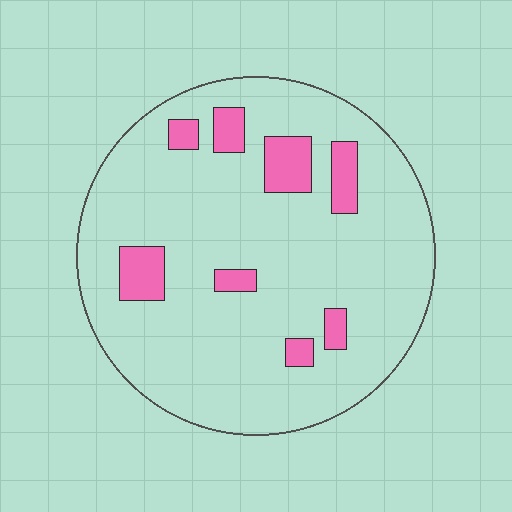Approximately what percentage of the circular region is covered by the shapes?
Approximately 10%.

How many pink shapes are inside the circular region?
8.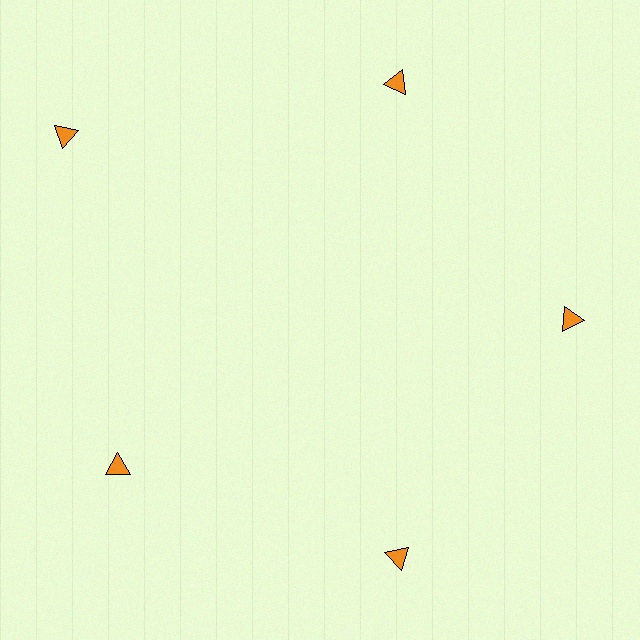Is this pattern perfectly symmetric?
No. The 5 orange triangles are arranged in a ring, but one element near the 10 o'clock position is pushed outward from the center, breaking the 5-fold rotational symmetry.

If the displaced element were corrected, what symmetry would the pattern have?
It would have 5-fold rotational symmetry — the pattern would map onto itself every 72 degrees.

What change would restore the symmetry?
The symmetry would be restored by moving it inward, back onto the ring so that all 5 triangles sit at equal angles and equal distance from the center.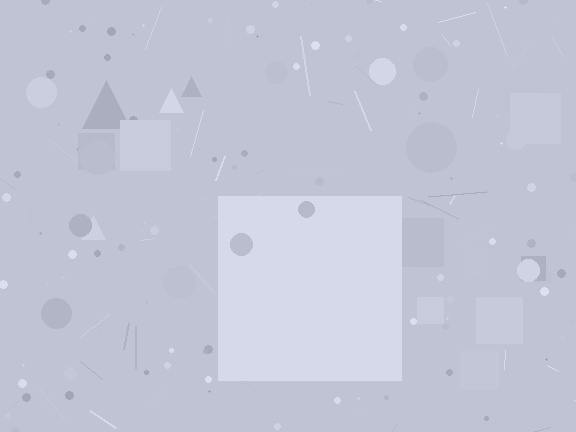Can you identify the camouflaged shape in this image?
The camouflaged shape is a square.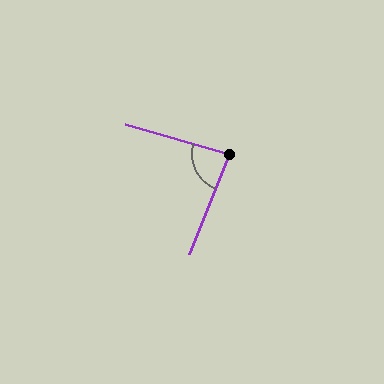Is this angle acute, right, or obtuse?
It is acute.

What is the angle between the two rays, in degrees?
Approximately 85 degrees.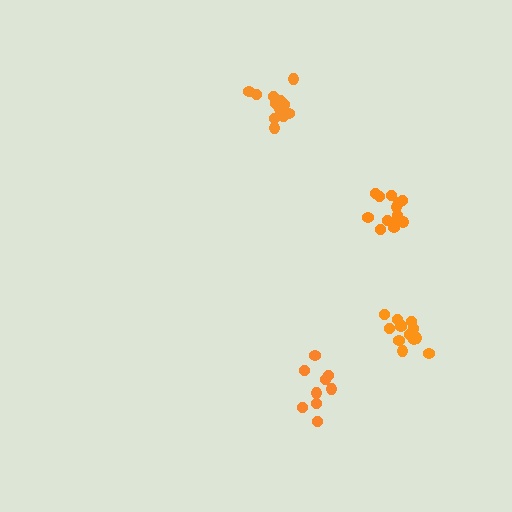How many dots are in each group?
Group 1: 13 dots, Group 2: 9 dots, Group 3: 14 dots, Group 4: 14 dots (50 total).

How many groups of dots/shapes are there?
There are 4 groups.